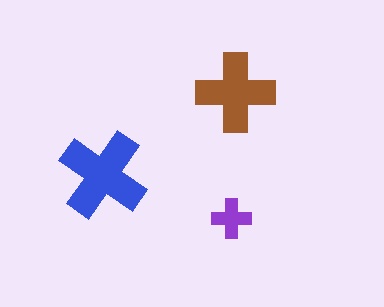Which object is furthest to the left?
The blue cross is leftmost.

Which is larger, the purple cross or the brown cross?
The brown one.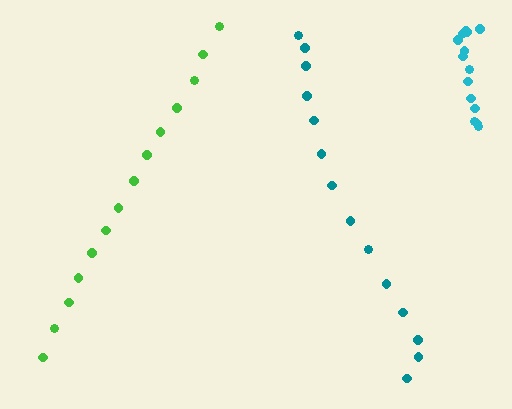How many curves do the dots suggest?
There are 3 distinct paths.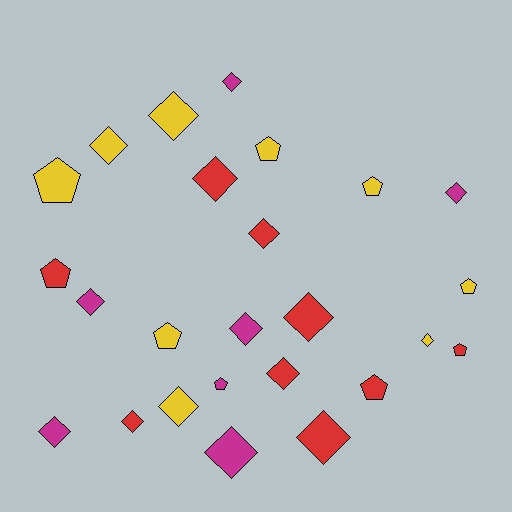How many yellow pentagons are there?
There are 5 yellow pentagons.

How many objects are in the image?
There are 25 objects.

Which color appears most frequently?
Yellow, with 9 objects.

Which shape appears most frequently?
Diamond, with 16 objects.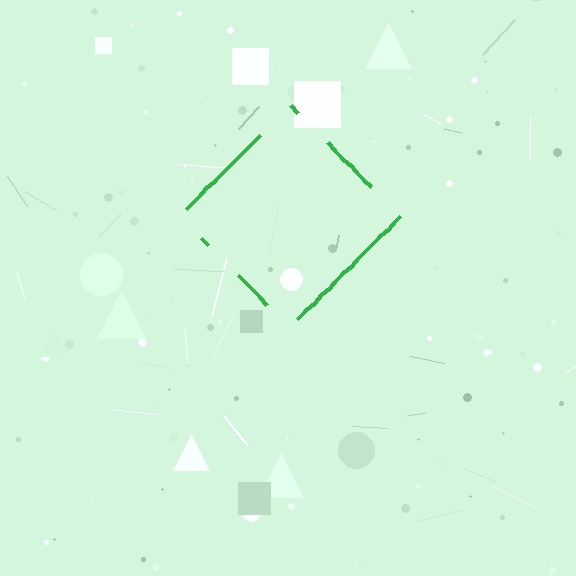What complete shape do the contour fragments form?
The contour fragments form a diamond.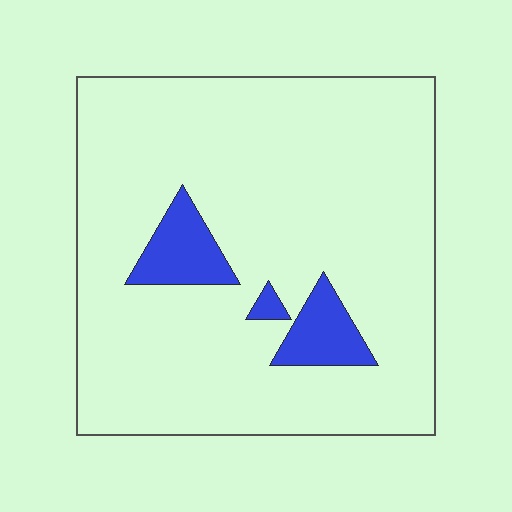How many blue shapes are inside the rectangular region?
3.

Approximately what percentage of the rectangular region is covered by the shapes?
Approximately 10%.